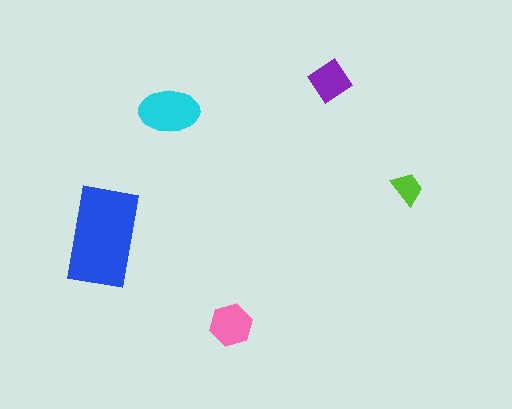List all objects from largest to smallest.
The blue rectangle, the cyan ellipse, the pink hexagon, the purple diamond, the lime trapezoid.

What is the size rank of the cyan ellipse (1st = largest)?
2nd.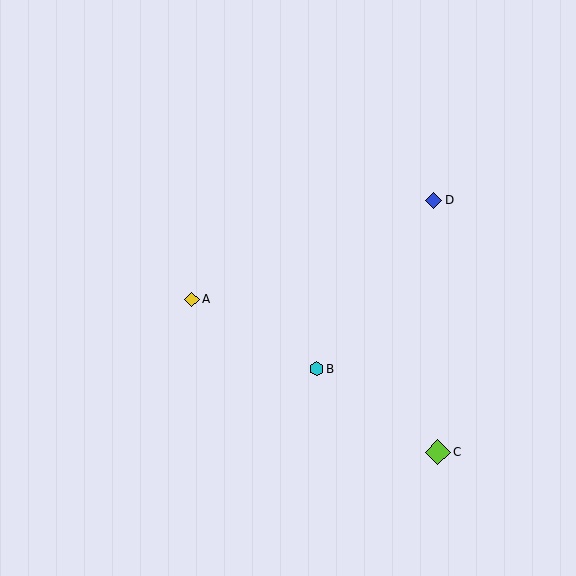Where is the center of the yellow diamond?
The center of the yellow diamond is at (192, 299).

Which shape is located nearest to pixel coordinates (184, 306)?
The yellow diamond (labeled A) at (192, 299) is nearest to that location.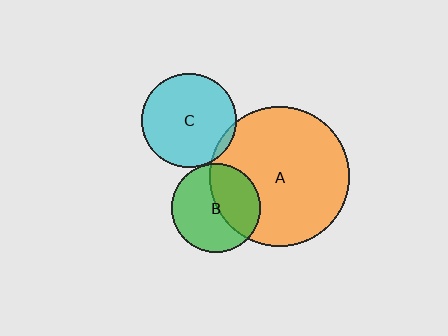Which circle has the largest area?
Circle A (orange).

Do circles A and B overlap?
Yes.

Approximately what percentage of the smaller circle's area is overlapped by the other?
Approximately 40%.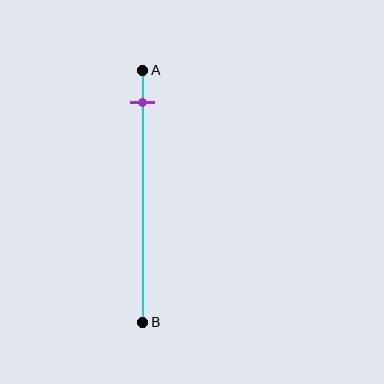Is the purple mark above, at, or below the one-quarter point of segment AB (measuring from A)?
The purple mark is above the one-quarter point of segment AB.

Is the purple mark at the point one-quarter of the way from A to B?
No, the mark is at about 15% from A, not at the 25% one-quarter point.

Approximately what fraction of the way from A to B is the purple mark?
The purple mark is approximately 15% of the way from A to B.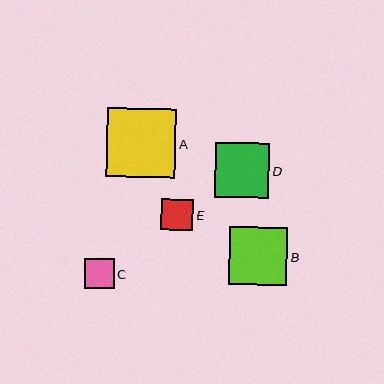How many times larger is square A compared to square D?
Square A is approximately 1.3 times the size of square D.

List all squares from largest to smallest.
From largest to smallest: A, B, D, E, C.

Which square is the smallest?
Square C is the smallest with a size of approximately 30 pixels.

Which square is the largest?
Square A is the largest with a size of approximately 69 pixels.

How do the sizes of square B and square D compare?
Square B and square D are approximately the same size.